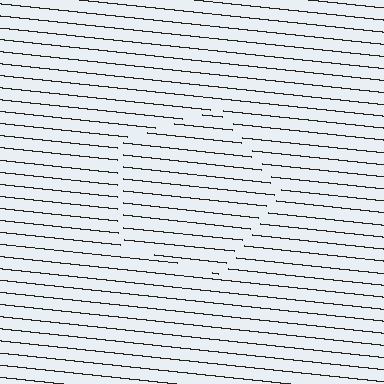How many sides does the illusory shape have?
5 sides — the line-ends trace a pentagon.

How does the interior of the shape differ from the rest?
The interior of the shape contains the same grating, shifted by half a period — the contour is defined by the phase discontinuity where line-ends from the inner and outer gratings abut.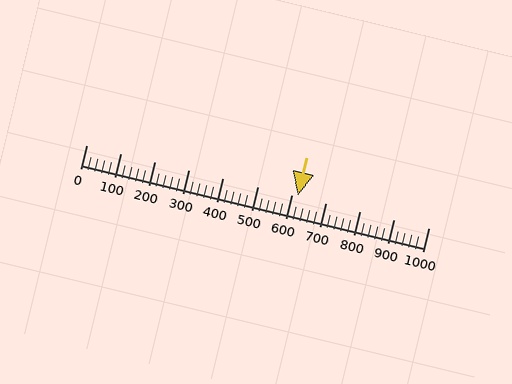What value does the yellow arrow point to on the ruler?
The yellow arrow points to approximately 618.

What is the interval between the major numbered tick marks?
The major tick marks are spaced 100 units apart.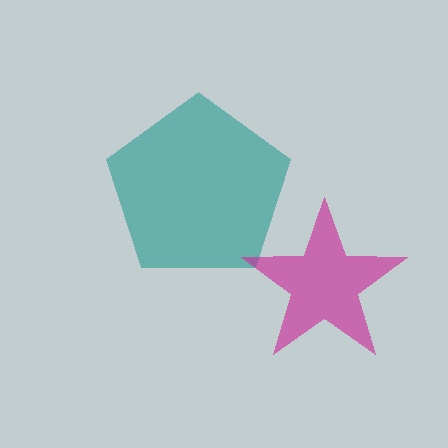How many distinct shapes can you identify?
There are 2 distinct shapes: a teal pentagon, a magenta star.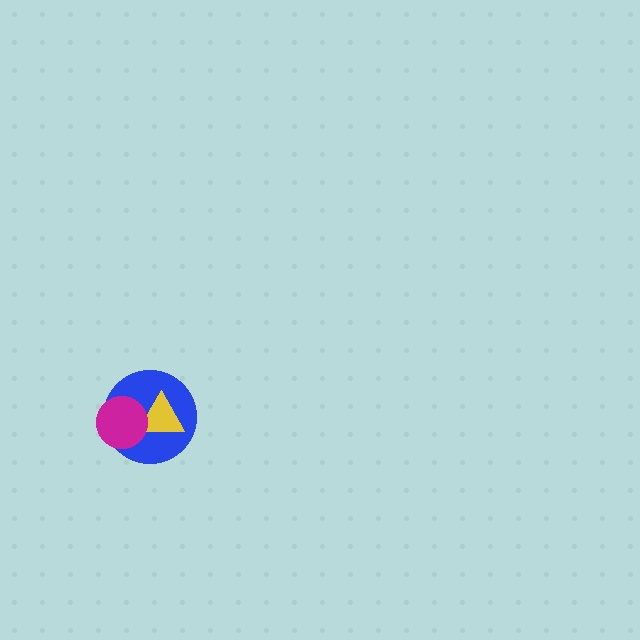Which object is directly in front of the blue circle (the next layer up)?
The yellow triangle is directly in front of the blue circle.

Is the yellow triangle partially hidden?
Yes, it is partially covered by another shape.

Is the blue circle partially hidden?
Yes, it is partially covered by another shape.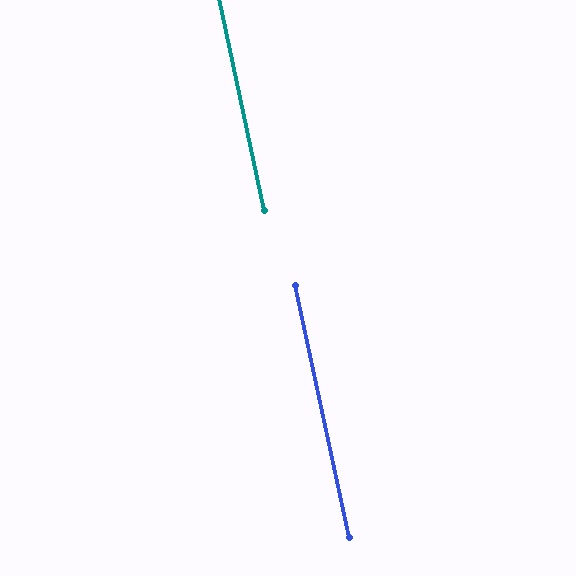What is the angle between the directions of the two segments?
Approximately 0 degrees.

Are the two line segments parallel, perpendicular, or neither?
Parallel — their directions differ by only 0.0°.